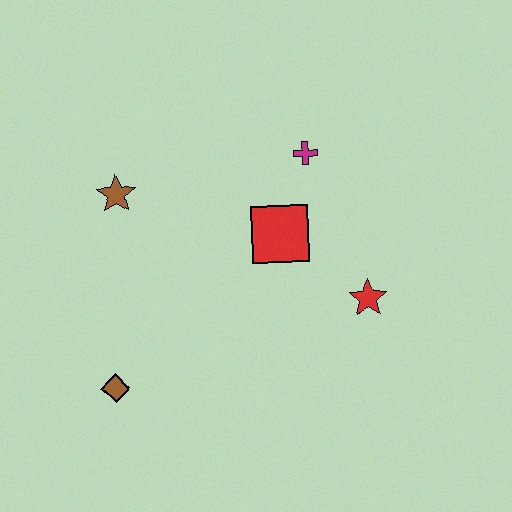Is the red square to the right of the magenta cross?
No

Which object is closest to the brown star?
The red square is closest to the brown star.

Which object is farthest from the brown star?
The red star is farthest from the brown star.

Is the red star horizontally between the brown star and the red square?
No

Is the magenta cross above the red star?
Yes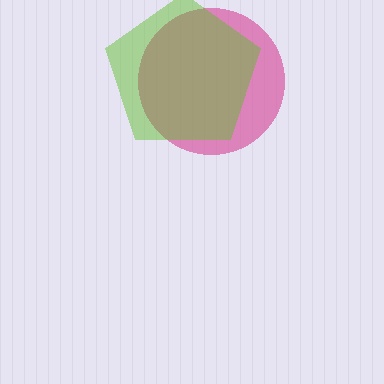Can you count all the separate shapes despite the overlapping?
Yes, there are 2 separate shapes.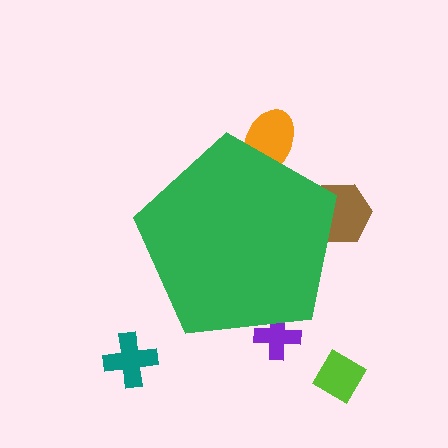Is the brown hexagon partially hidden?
Yes, the brown hexagon is partially hidden behind the green pentagon.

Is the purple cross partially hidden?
Yes, the purple cross is partially hidden behind the green pentagon.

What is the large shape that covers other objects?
A green pentagon.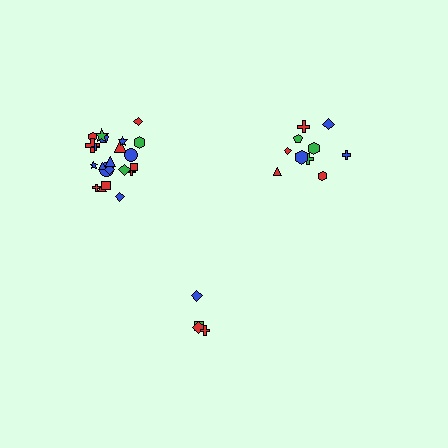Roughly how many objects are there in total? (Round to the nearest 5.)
Roughly 35 objects in total.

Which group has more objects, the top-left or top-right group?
The top-left group.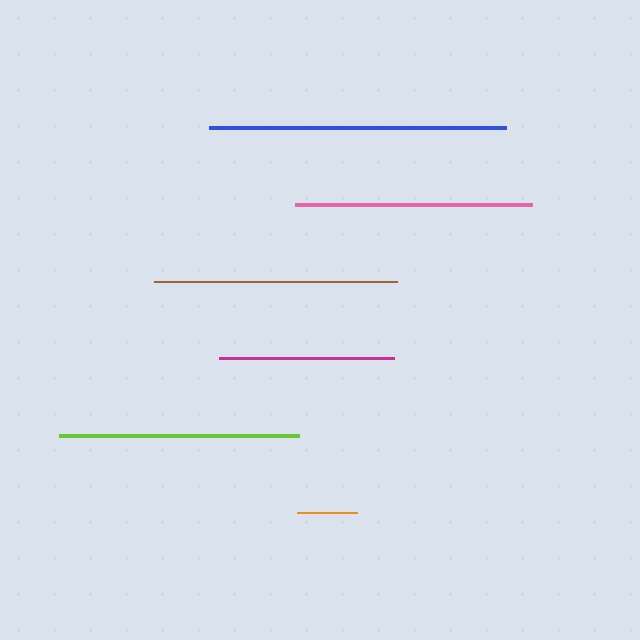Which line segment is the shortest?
The orange line is the shortest at approximately 60 pixels.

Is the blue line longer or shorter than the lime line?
The blue line is longer than the lime line.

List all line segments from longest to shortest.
From longest to shortest: blue, brown, lime, pink, magenta, orange.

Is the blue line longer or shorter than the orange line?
The blue line is longer than the orange line.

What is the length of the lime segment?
The lime segment is approximately 240 pixels long.